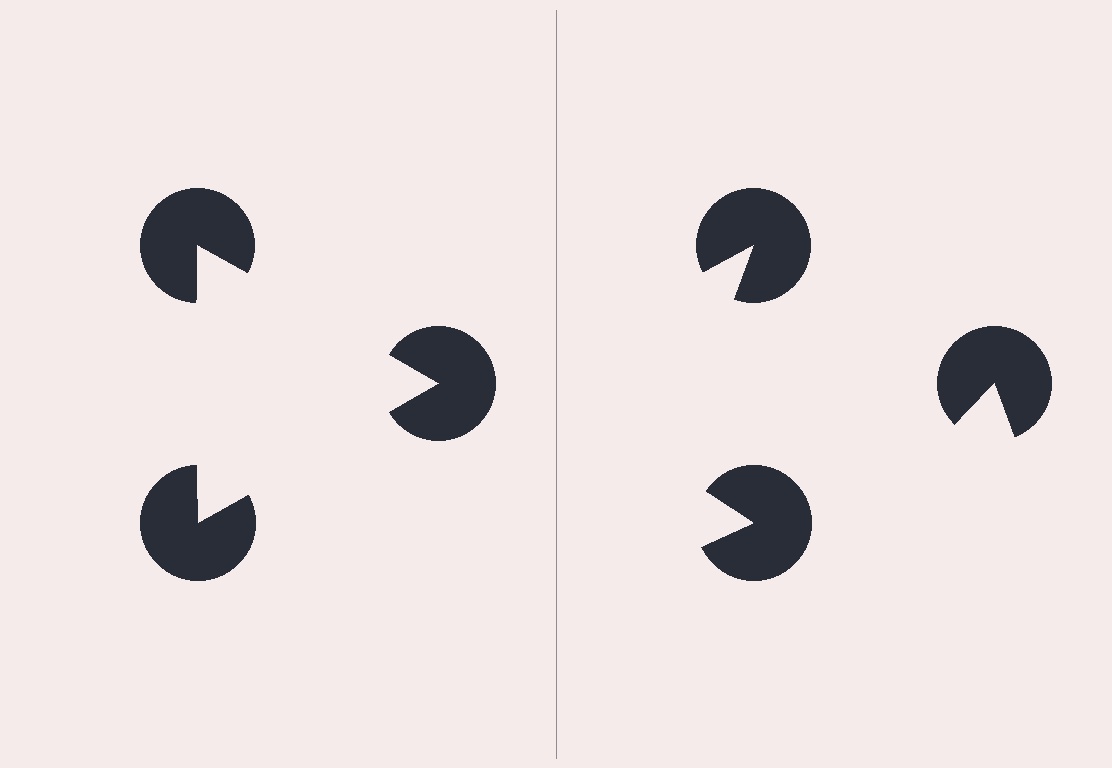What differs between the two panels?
The pac-man discs are positioned identically on both sides; only the wedge orientations differ. On the left they align to a triangle; on the right they are misaligned.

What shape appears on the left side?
An illusory triangle.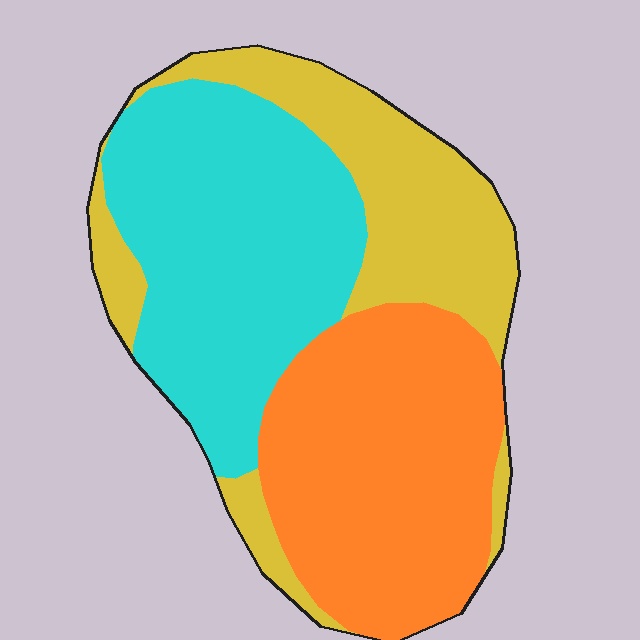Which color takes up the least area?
Yellow, at roughly 30%.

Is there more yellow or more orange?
Orange.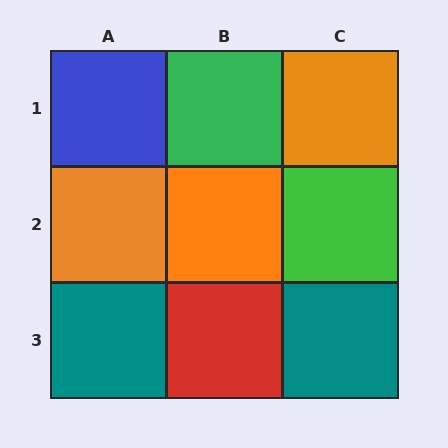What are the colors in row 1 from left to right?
Blue, green, orange.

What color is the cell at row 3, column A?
Teal.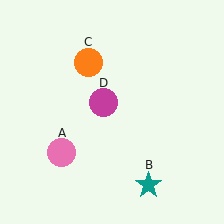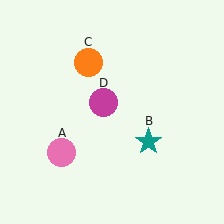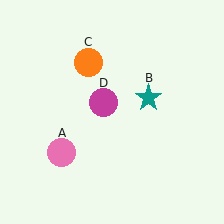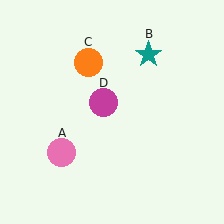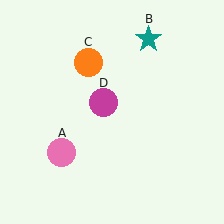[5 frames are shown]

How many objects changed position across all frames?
1 object changed position: teal star (object B).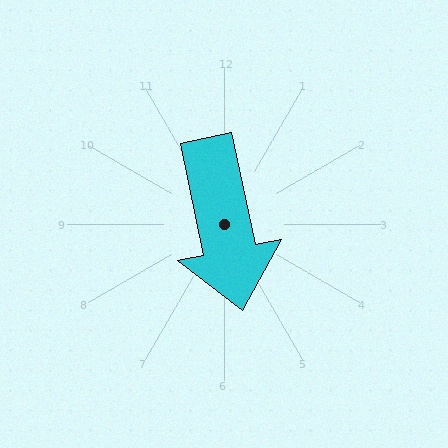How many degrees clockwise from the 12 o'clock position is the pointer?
Approximately 168 degrees.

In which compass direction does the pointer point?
South.